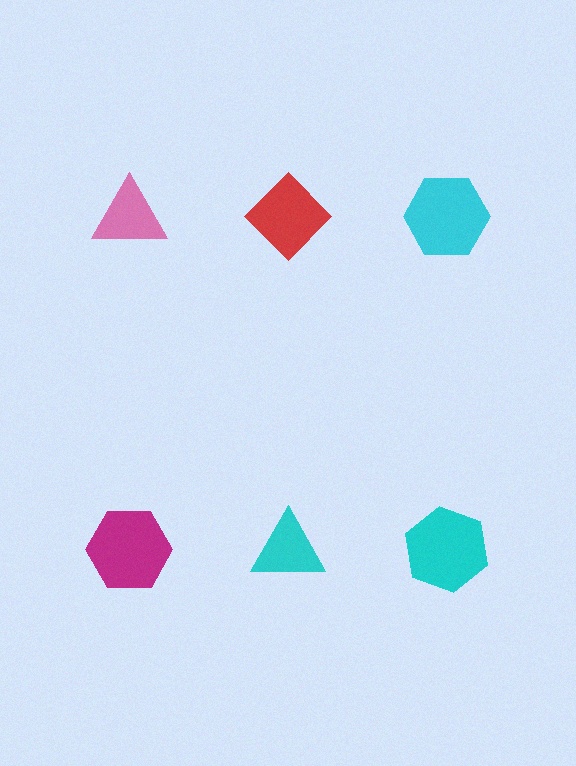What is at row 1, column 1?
A pink triangle.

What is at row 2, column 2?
A cyan triangle.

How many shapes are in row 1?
3 shapes.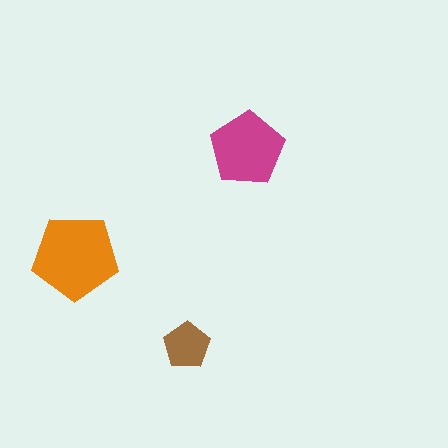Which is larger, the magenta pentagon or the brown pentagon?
The magenta one.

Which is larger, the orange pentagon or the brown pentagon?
The orange one.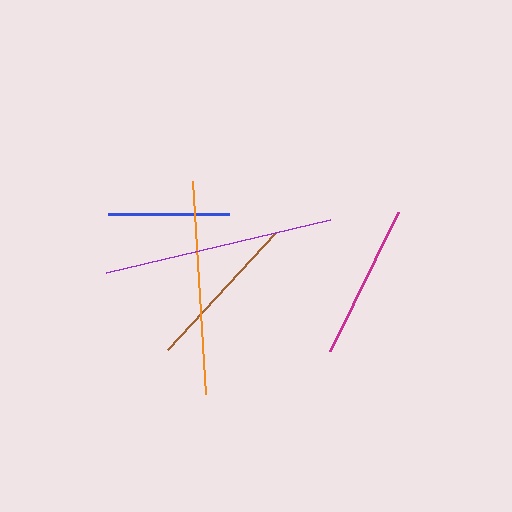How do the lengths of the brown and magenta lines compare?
The brown and magenta lines are approximately the same length.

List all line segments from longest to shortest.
From longest to shortest: purple, orange, brown, magenta, blue.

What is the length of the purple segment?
The purple segment is approximately 230 pixels long.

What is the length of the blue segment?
The blue segment is approximately 121 pixels long.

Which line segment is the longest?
The purple line is the longest at approximately 230 pixels.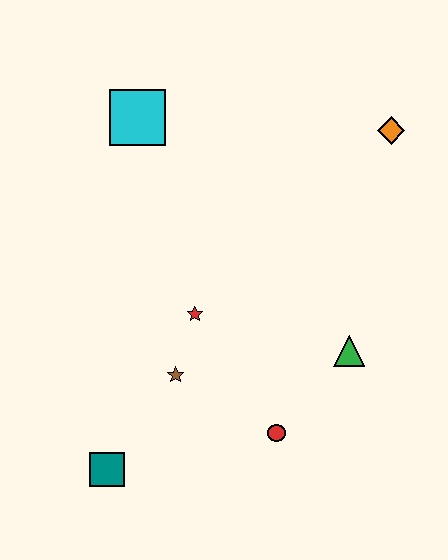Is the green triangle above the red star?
No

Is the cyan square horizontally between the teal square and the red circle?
Yes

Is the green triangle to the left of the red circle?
No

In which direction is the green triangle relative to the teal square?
The green triangle is to the right of the teal square.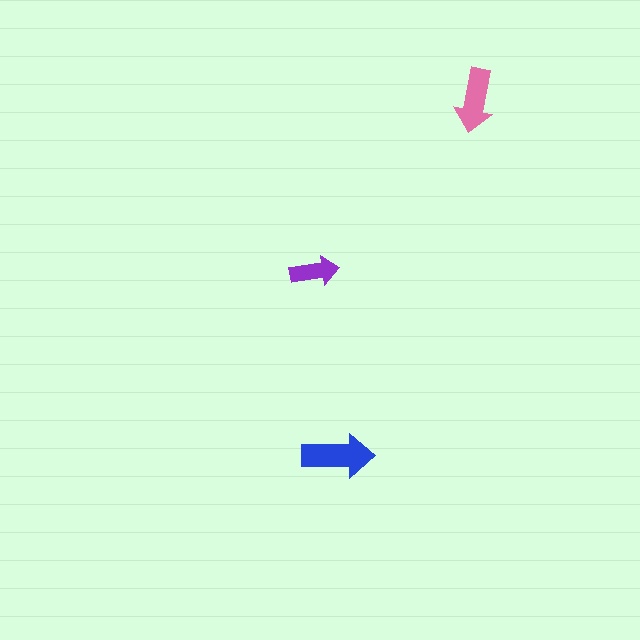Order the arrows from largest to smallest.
the blue one, the pink one, the purple one.